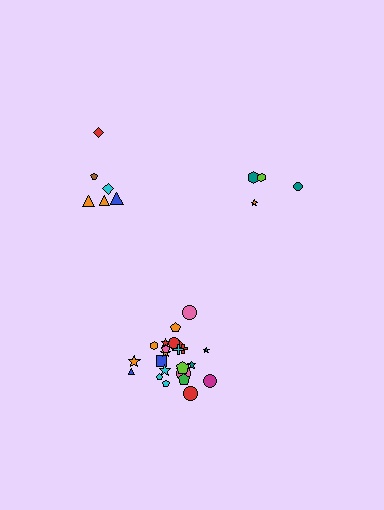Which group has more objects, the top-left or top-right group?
The top-left group.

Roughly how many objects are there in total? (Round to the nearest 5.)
Roughly 35 objects in total.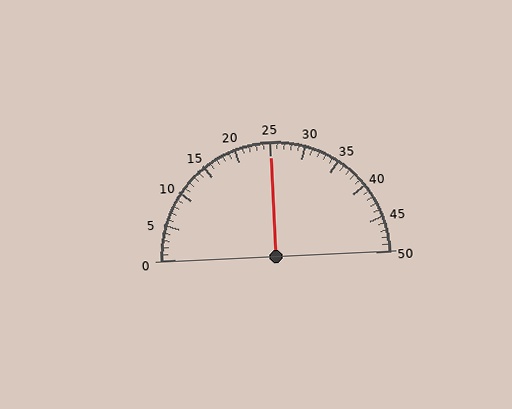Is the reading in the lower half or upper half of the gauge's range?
The reading is in the upper half of the range (0 to 50).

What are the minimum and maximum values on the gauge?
The gauge ranges from 0 to 50.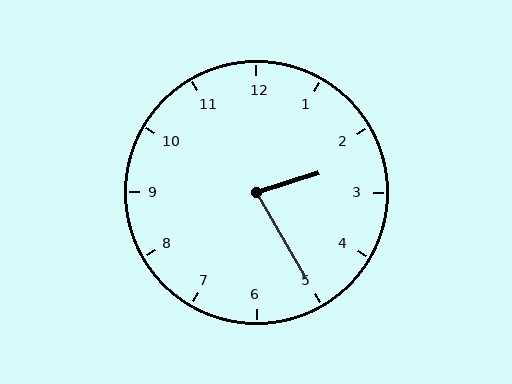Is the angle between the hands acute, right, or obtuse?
It is acute.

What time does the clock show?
2:25.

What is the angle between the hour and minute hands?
Approximately 78 degrees.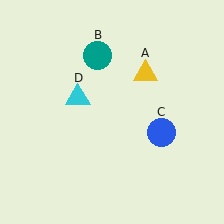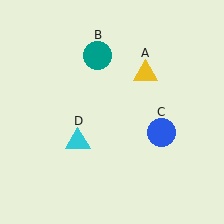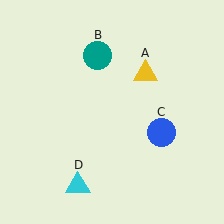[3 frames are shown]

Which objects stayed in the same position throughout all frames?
Yellow triangle (object A) and teal circle (object B) and blue circle (object C) remained stationary.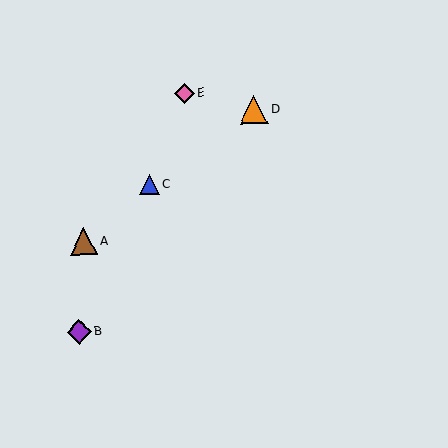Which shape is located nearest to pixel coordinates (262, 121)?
The orange triangle (labeled D) at (254, 110) is nearest to that location.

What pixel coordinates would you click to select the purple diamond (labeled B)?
Click at (79, 332) to select the purple diamond B.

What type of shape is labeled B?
Shape B is a purple diamond.